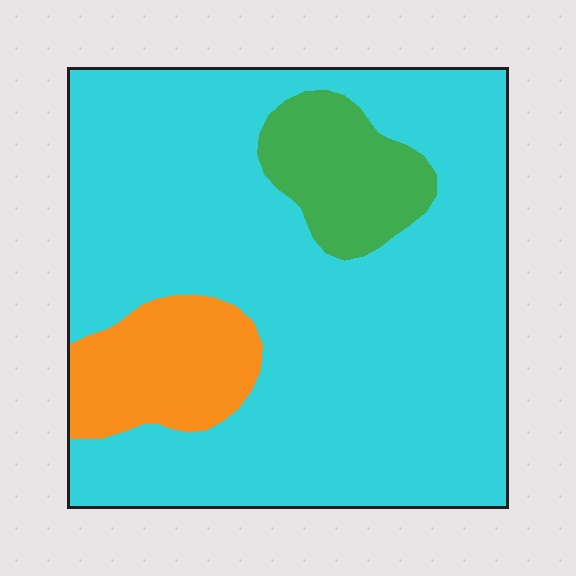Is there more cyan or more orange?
Cyan.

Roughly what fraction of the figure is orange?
Orange covers 11% of the figure.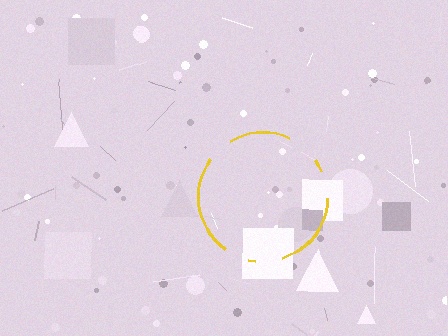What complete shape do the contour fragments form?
The contour fragments form a circle.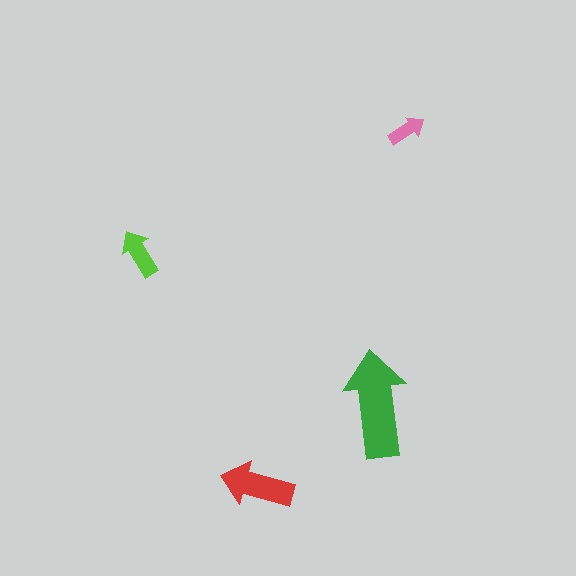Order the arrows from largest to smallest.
the green one, the red one, the lime one, the pink one.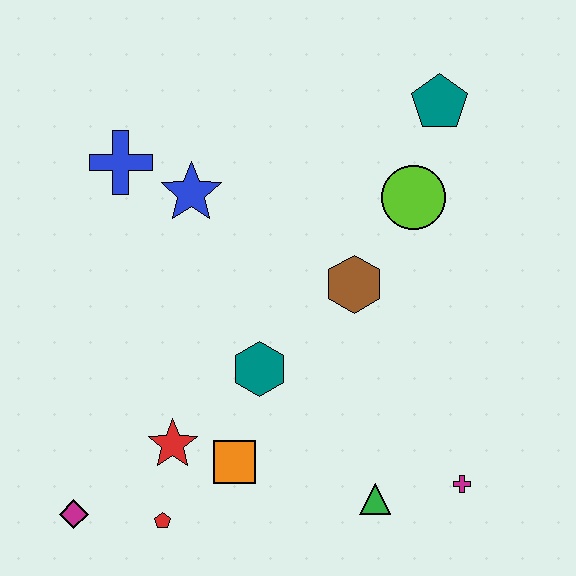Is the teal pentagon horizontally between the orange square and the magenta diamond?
No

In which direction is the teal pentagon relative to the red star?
The teal pentagon is above the red star.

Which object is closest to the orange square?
The red star is closest to the orange square.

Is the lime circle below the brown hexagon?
No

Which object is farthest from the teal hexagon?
The teal pentagon is farthest from the teal hexagon.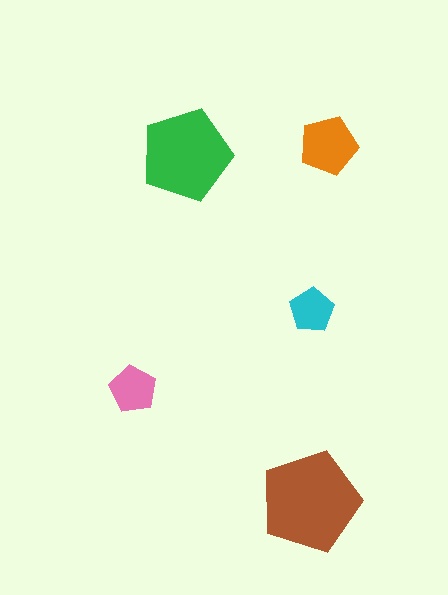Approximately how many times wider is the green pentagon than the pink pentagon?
About 2 times wider.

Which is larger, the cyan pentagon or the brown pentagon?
The brown one.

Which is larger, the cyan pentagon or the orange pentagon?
The orange one.